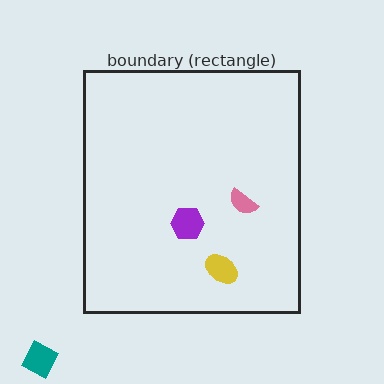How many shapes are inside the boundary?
3 inside, 1 outside.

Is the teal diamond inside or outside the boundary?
Outside.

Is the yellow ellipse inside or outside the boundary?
Inside.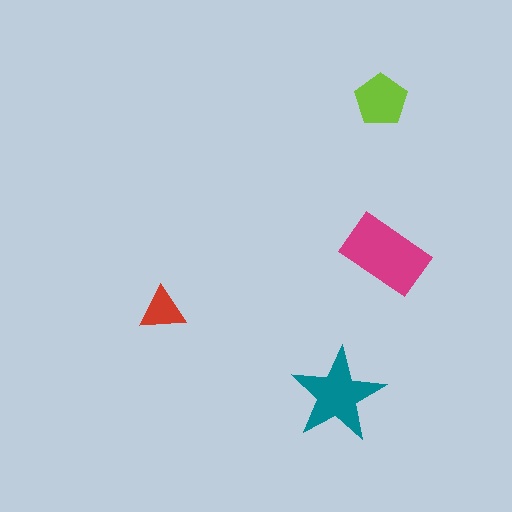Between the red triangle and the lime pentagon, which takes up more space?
The lime pentagon.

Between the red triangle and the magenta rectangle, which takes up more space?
The magenta rectangle.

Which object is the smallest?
The red triangle.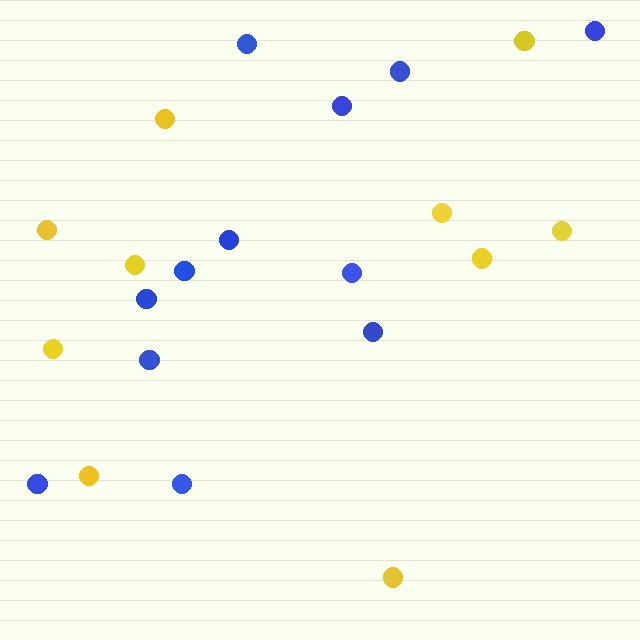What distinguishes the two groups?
There are 2 groups: one group of yellow circles (10) and one group of blue circles (12).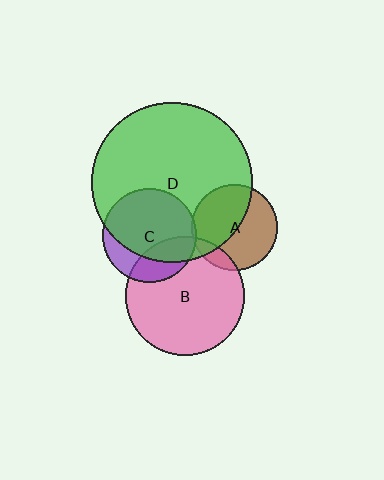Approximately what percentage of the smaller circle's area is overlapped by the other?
Approximately 75%.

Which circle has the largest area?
Circle D (green).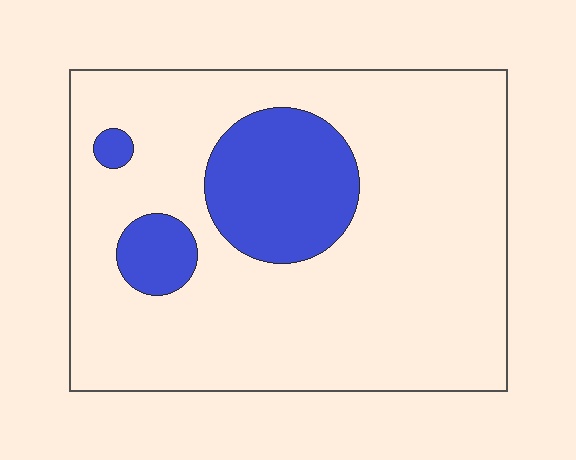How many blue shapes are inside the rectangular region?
3.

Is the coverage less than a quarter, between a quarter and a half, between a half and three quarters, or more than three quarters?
Less than a quarter.